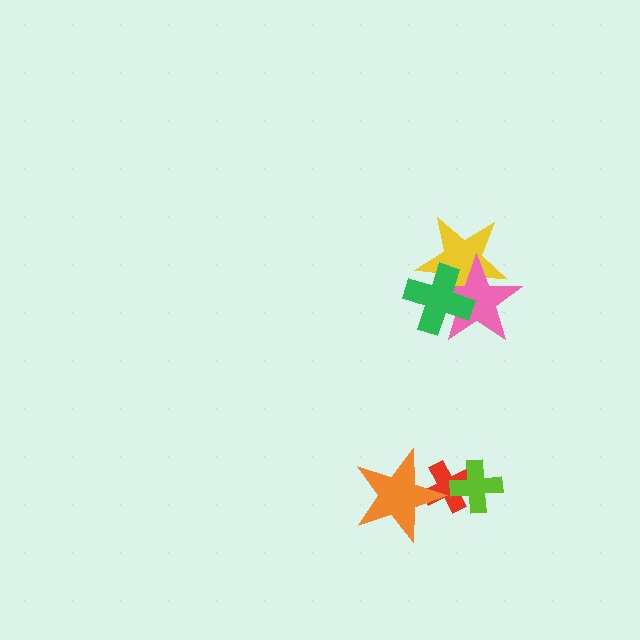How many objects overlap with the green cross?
2 objects overlap with the green cross.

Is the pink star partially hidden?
Yes, it is partially covered by another shape.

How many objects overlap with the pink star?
2 objects overlap with the pink star.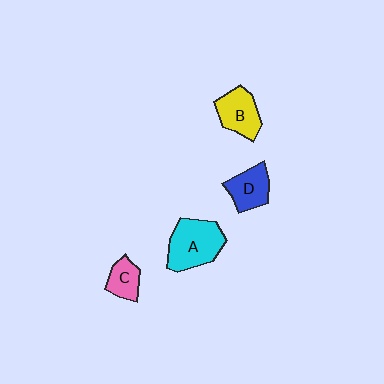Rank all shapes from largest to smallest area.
From largest to smallest: A (cyan), B (yellow), D (blue), C (pink).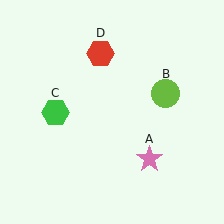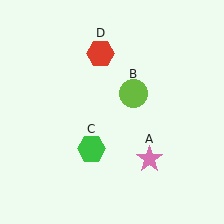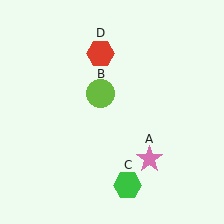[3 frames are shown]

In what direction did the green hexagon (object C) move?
The green hexagon (object C) moved down and to the right.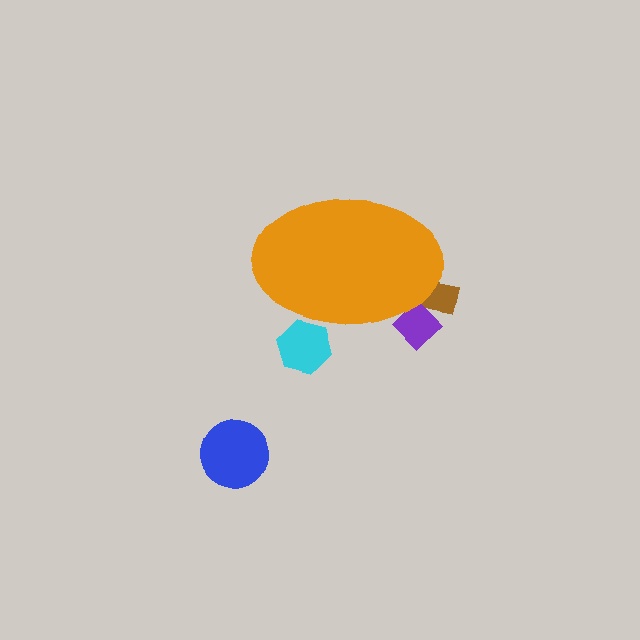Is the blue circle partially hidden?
No, the blue circle is fully visible.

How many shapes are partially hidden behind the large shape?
3 shapes are partially hidden.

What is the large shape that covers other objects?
An orange ellipse.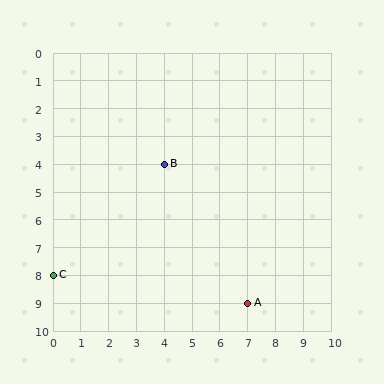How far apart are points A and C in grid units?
Points A and C are 7 columns and 1 row apart (about 7.1 grid units diagonally).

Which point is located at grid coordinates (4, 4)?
Point B is at (4, 4).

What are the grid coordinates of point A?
Point A is at grid coordinates (7, 9).